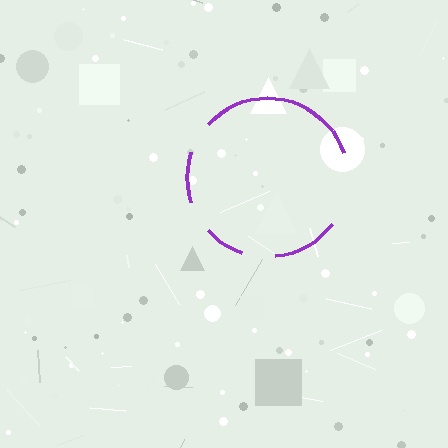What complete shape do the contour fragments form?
The contour fragments form a circle.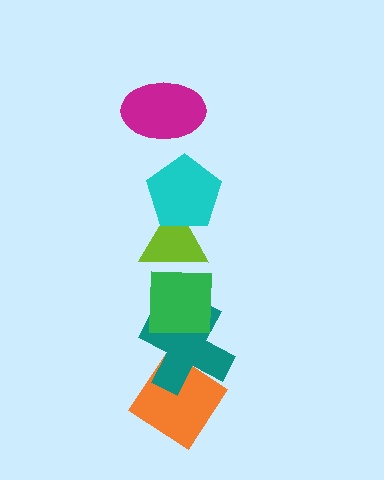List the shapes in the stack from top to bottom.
From top to bottom: the magenta ellipse, the cyan pentagon, the lime triangle, the green square, the teal cross, the orange diamond.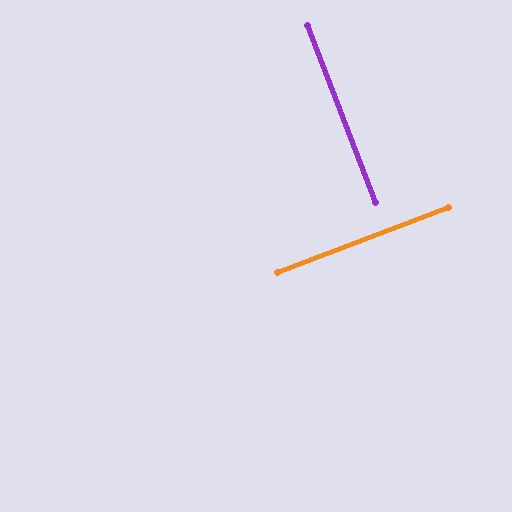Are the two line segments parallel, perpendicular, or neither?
Perpendicular — they meet at approximately 90°.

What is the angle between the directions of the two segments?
Approximately 90 degrees.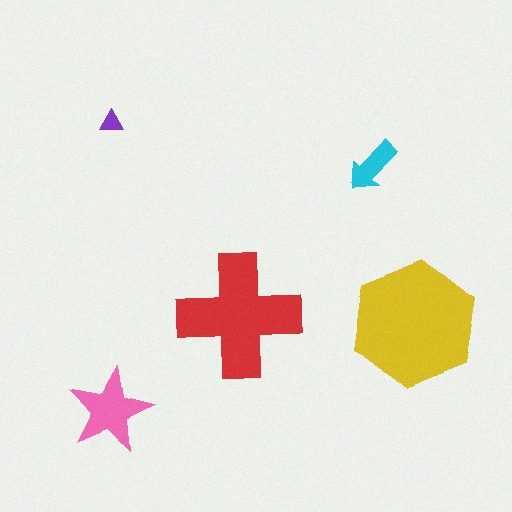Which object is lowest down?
The pink star is bottommost.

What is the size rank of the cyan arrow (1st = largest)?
4th.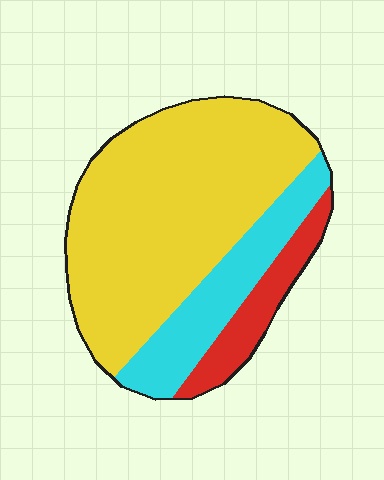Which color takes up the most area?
Yellow, at roughly 65%.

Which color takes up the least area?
Red, at roughly 10%.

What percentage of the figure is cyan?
Cyan takes up less than a quarter of the figure.